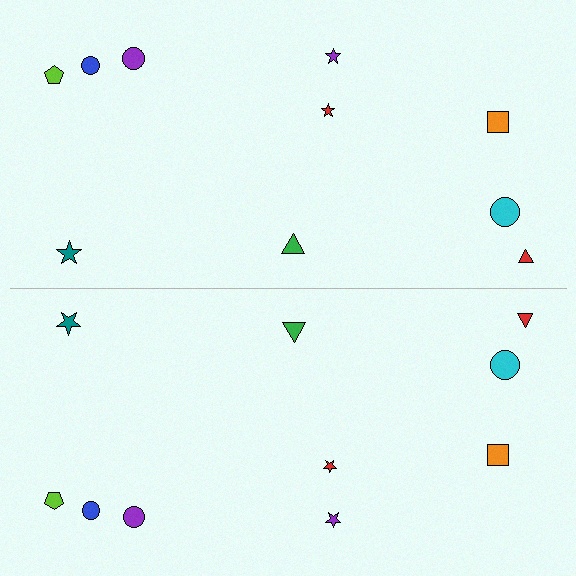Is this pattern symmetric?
Yes, this pattern has bilateral (reflection) symmetry.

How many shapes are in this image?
There are 20 shapes in this image.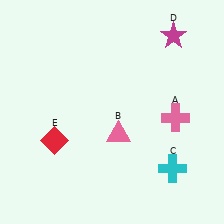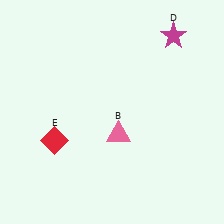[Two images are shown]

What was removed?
The pink cross (A), the cyan cross (C) were removed in Image 2.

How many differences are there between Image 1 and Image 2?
There are 2 differences between the two images.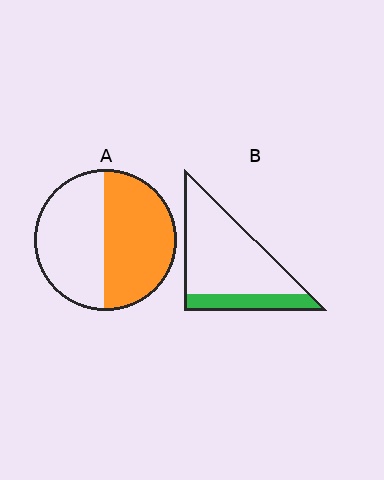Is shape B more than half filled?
No.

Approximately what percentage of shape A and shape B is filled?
A is approximately 50% and B is approximately 20%.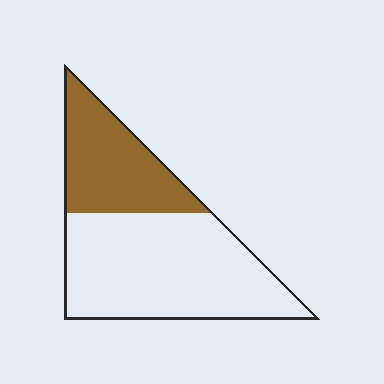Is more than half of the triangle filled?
No.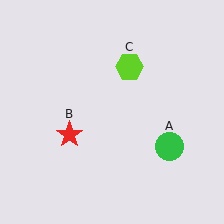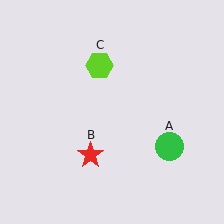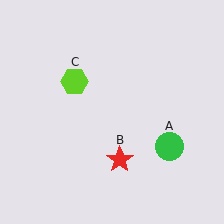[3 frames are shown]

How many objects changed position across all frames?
2 objects changed position: red star (object B), lime hexagon (object C).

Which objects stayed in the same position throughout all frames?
Green circle (object A) remained stationary.